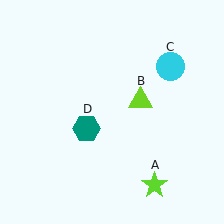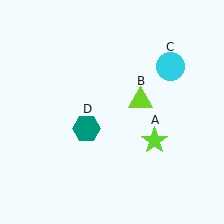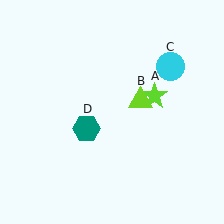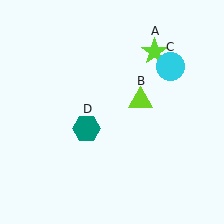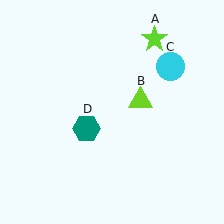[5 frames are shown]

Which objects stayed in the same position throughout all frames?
Lime triangle (object B) and cyan circle (object C) and teal hexagon (object D) remained stationary.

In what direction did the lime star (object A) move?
The lime star (object A) moved up.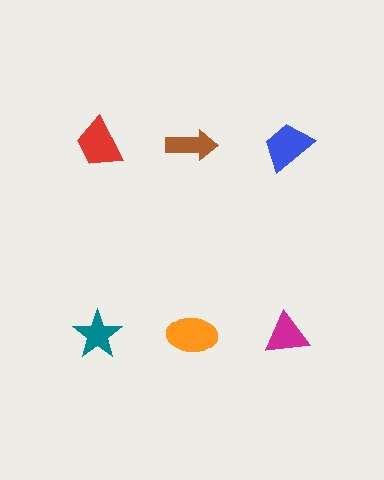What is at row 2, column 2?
An orange ellipse.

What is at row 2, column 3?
A magenta triangle.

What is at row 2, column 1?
A teal star.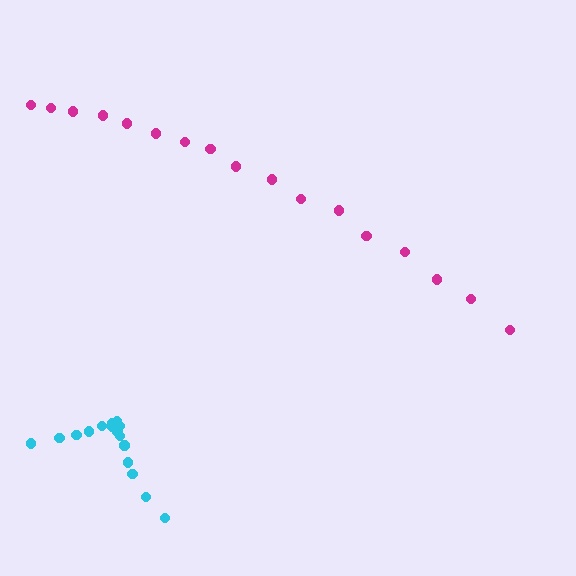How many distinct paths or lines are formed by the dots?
There are 2 distinct paths.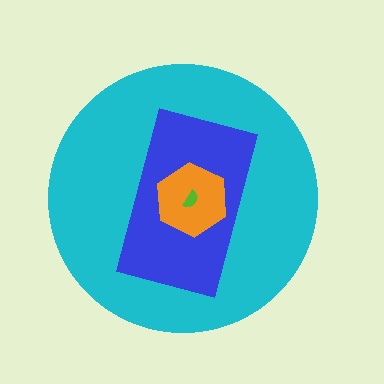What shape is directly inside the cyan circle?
The blue rectangle.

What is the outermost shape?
The cyan circle.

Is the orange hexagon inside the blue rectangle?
Yes.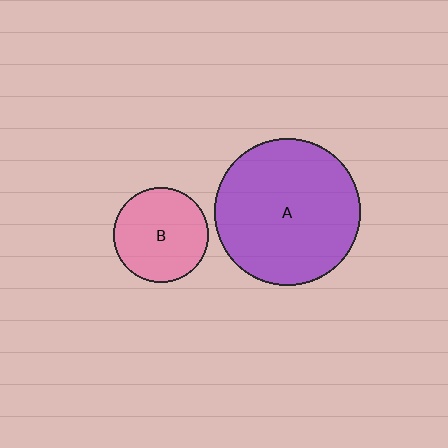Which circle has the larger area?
Circle A (purple).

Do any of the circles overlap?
No, none of the circles overlap.